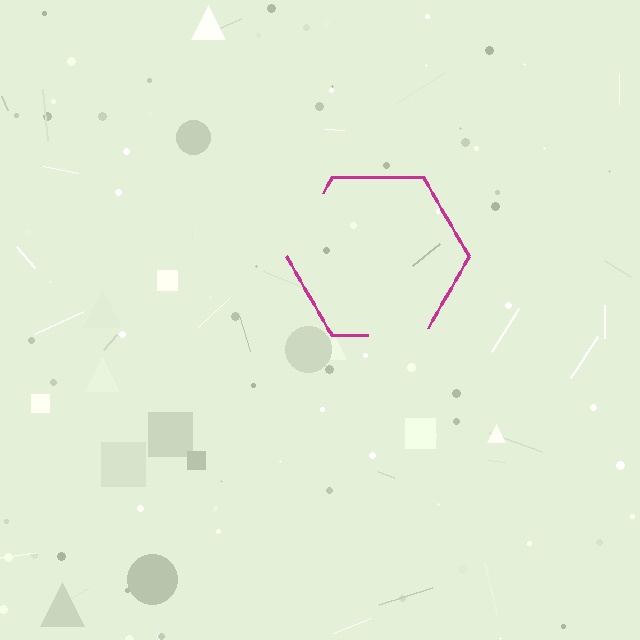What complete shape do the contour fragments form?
The contour fragments form a hexagon.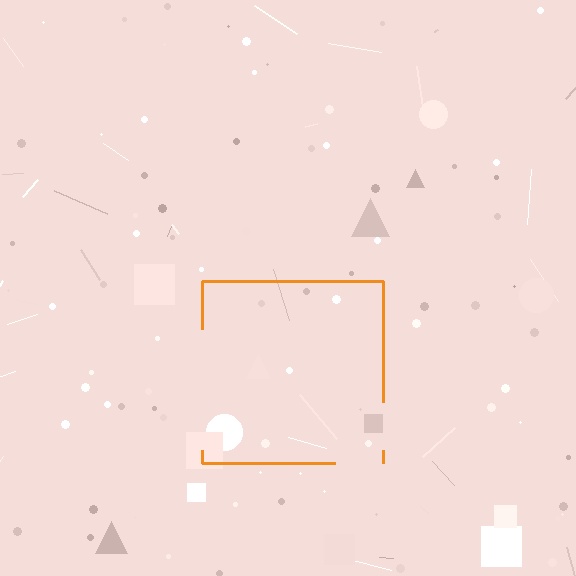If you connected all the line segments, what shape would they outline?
They would outline a square.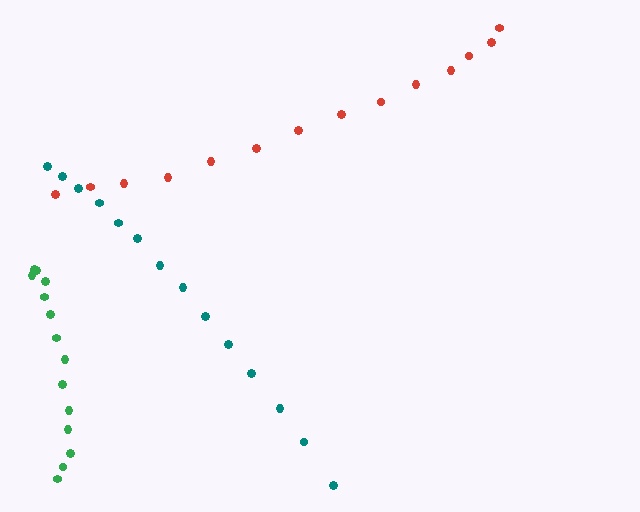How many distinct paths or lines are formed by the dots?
There are 3 distinct paths.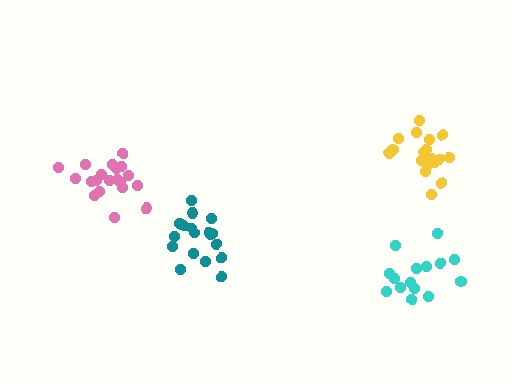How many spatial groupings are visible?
There are 4 spatial groupings.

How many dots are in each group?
Group 1: 15 dots, Group 2: 19 dots, Group 3: 20 dots, Group 4: 19 dots (73 total).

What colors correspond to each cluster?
The clusters are colored: cyan, teal, pink, yellow.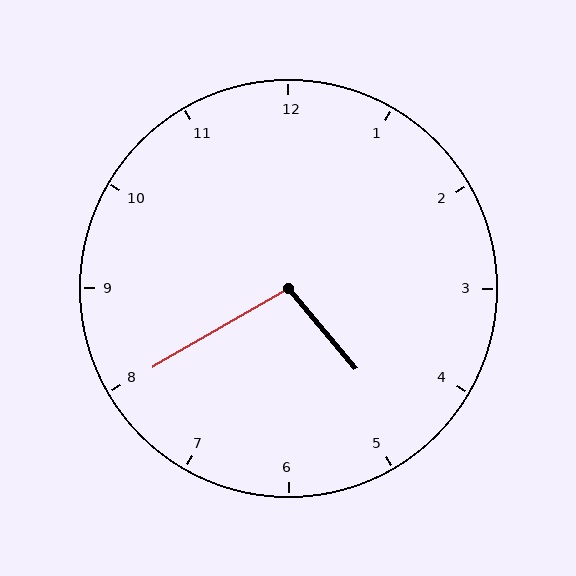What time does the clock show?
4:40.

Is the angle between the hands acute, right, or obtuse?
It is obtuse.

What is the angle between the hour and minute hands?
Approximately 100 degrees.